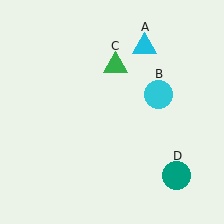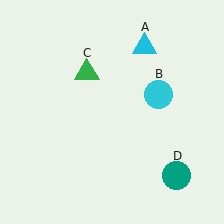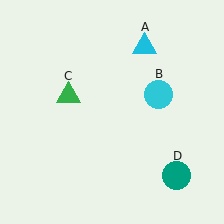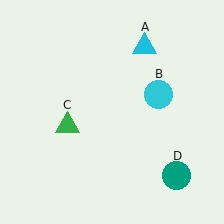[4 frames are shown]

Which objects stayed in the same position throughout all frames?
Cyan triangle (object A) and cyan circle (object B) and teal circle (object D) remained stationary.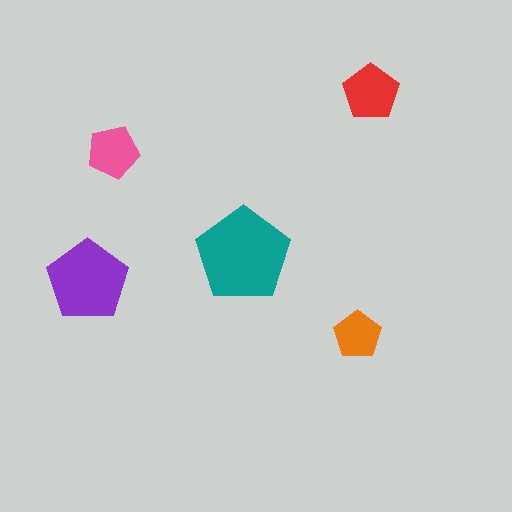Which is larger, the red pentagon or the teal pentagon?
The teal one.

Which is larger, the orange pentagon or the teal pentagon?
The teal one.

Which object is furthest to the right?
The red pentagon is rightmost.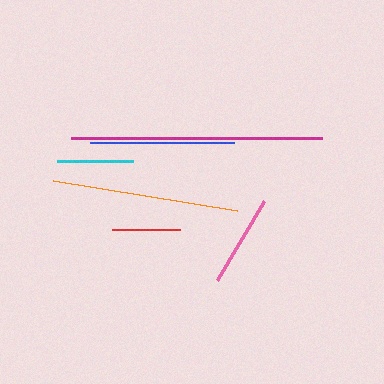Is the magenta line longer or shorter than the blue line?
The magenta line is longer than the blue line.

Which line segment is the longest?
The magenta line is the longest at approximately 250 pixels.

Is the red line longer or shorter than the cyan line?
The cyan line is longer than the red line.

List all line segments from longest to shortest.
From longest to shortest: magenta, orange, blue, pink, cyan, red.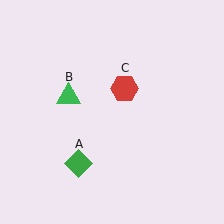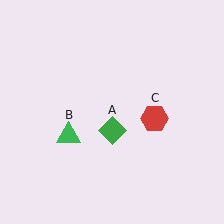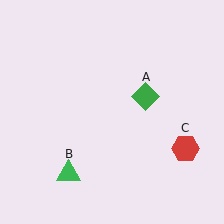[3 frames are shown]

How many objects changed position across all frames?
3 objects changed position: green diamond (object A), green triangle (object B), red hexagon (object C).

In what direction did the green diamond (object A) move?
The green diamond (object A) moved up and to the right.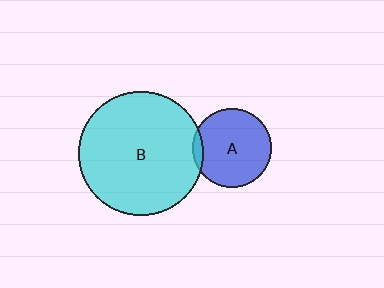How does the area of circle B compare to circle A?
Approximately 2.5 times.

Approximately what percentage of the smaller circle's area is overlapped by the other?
Approximately 5%.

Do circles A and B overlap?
Yes.